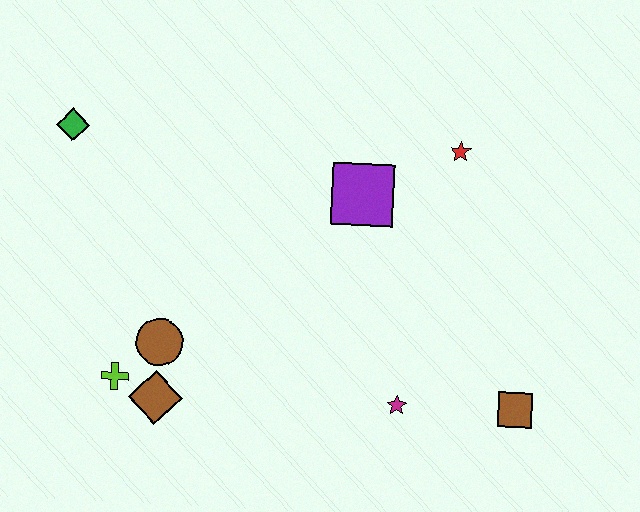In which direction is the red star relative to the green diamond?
The red star is to the right of the green diamond.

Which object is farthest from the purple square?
The lime cross is farthest from the purple square.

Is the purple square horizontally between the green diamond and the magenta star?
Yes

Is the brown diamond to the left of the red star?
Yes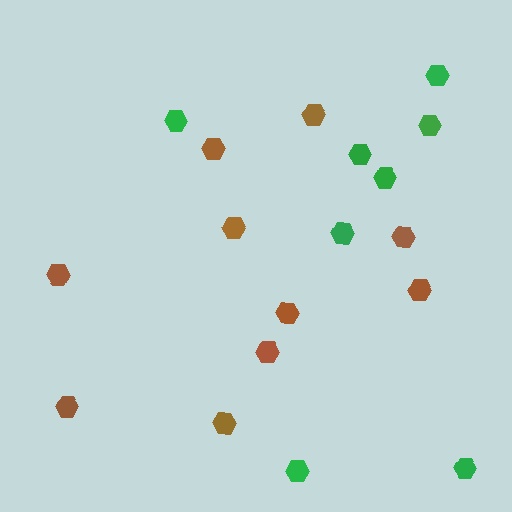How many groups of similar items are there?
There are 2 groups: one group of green hexagons (8) and one group of brown hexagons (10).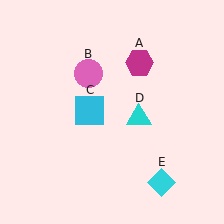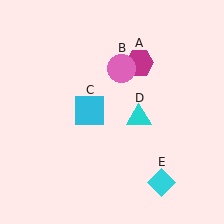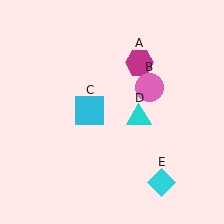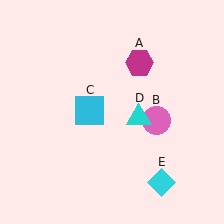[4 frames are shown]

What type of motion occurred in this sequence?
The pink circle (object B) rotated clockwise around the center of the scene.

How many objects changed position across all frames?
1 object changed position: pink circle (object B).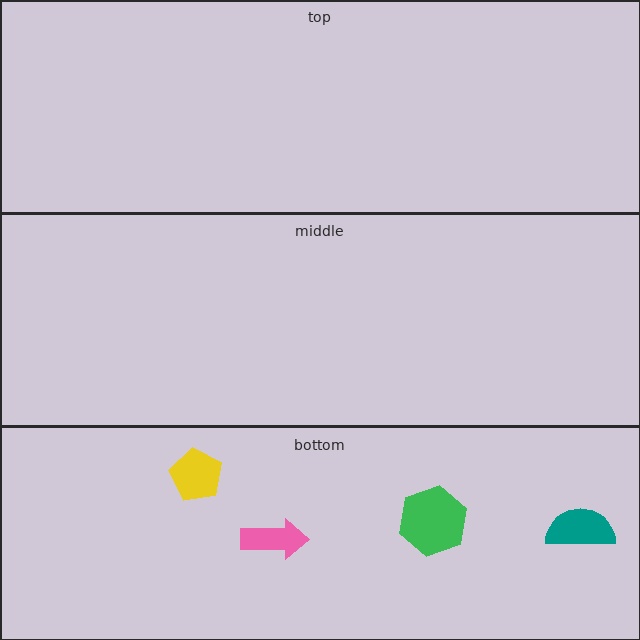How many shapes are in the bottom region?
4.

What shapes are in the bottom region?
The pink arrow, the teal semicircle, the yellow pentagon, the green hexagon.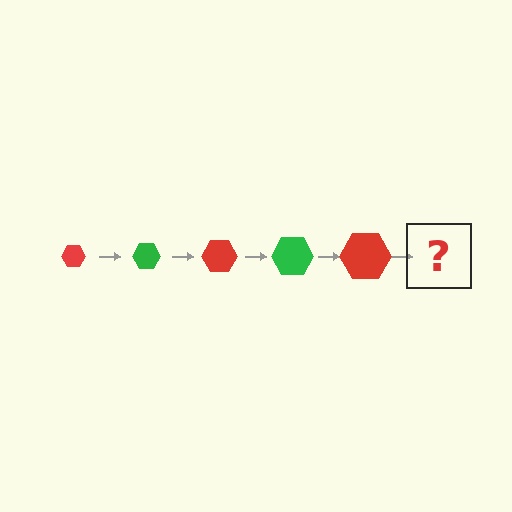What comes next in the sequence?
The next element should be a green hexagon, larger than the previous one.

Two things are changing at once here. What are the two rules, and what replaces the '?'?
The two rules are that the hexagon grows larger each step and the color cycles through red and green. The '?' should be a green hexagon, larger than the previous one.